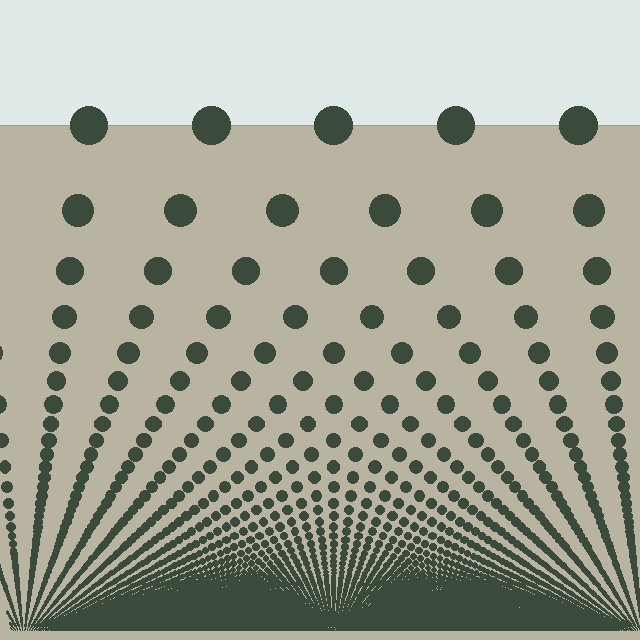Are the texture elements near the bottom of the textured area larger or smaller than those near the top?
Smaller. The gradient is inverted — elements near the bottom are smaller and denser.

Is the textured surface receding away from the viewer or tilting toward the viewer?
The surface appears to tilt toward the viewer. Texture elements get larger and sparser toward the top.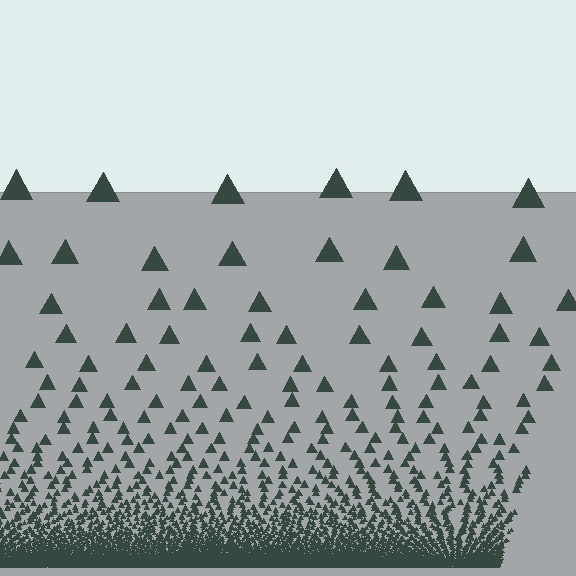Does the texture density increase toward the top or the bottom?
Density increases toward the bottom.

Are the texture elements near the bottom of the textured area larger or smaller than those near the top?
Smaller. The gradient is inverted — elements near the bottom are smaller and denser.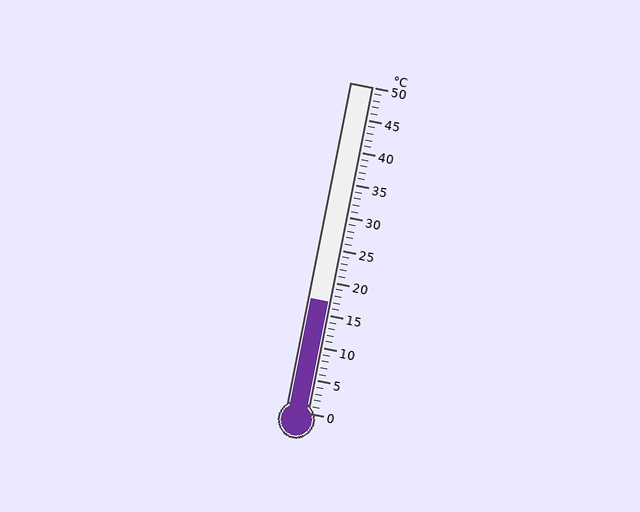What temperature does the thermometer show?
The thermometer shows approximately 17°C.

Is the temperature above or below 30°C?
The temperature is below 30°C.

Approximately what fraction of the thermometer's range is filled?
The thermometer is filled to approximately 35% of its range.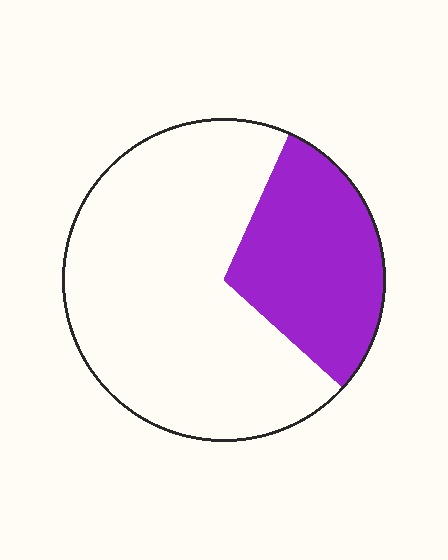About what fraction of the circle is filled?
About one third (1/3).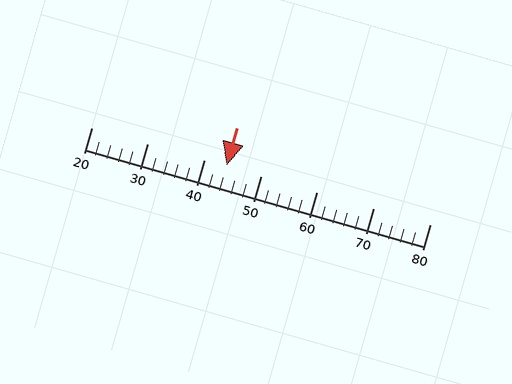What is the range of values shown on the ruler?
The ruler shows values from 20 to 80.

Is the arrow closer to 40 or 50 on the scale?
The arrow is closer to 40.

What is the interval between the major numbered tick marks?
The major tick marks are spaced 10 units apart.